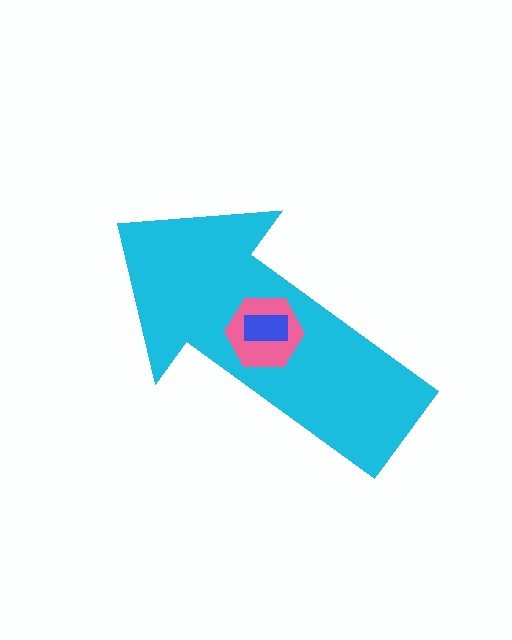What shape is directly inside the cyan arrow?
The pink hexagon.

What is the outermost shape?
The cyan arrow.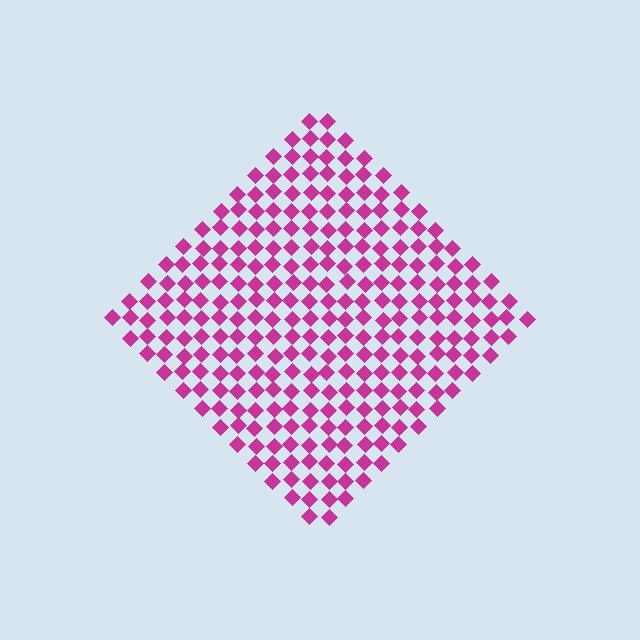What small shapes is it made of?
It is made of small diamonds.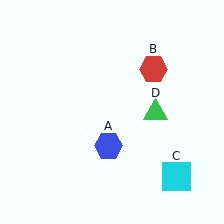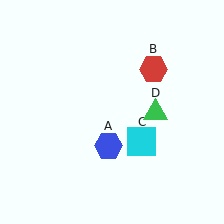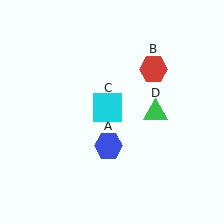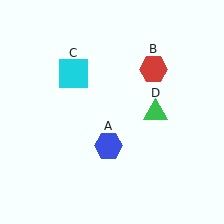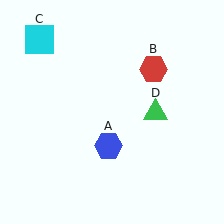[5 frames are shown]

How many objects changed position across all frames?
1 object changed position: cyan square (object C).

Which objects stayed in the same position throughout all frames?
Blue hexagon (object A) and red hexagon (object B) and green triangle (object D) remained stationary.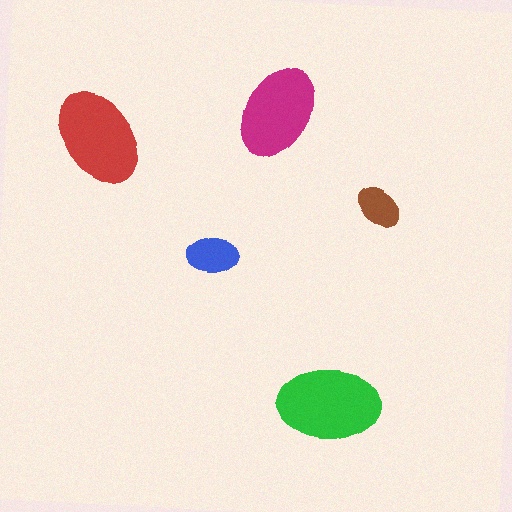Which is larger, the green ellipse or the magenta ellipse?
The green one.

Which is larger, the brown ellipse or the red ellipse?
The red one.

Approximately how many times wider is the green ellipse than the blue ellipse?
About 2 times wider.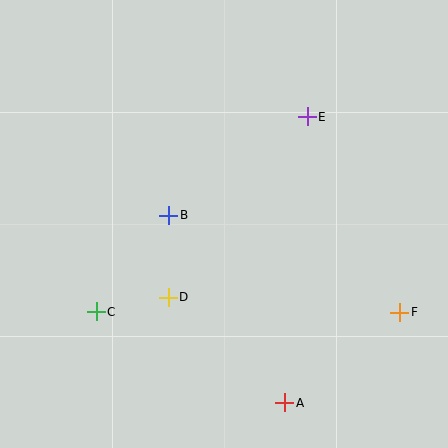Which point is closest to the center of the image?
Point B at (169, 215) is closest to the center.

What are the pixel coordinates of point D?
Point D is at (168, 297).